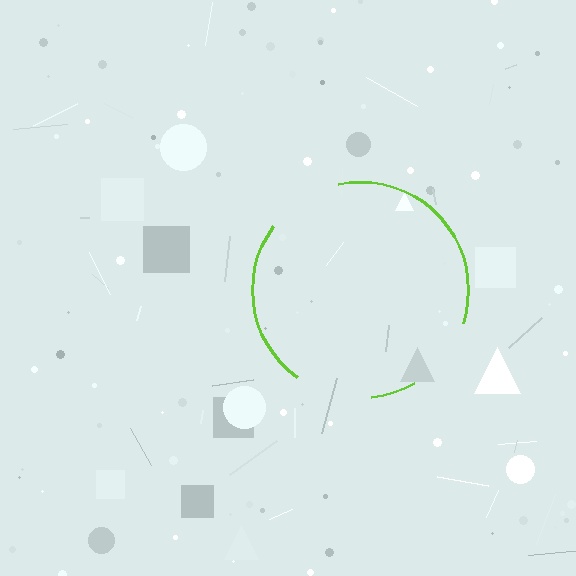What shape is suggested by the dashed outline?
The dashed outline suggests a circle.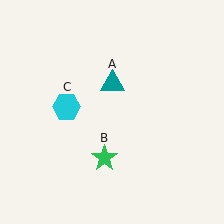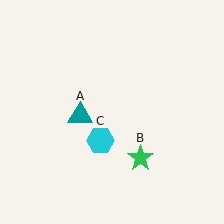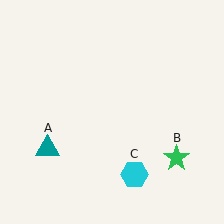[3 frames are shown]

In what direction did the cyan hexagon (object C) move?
The cyan hexagon (object C) moved down and to the right.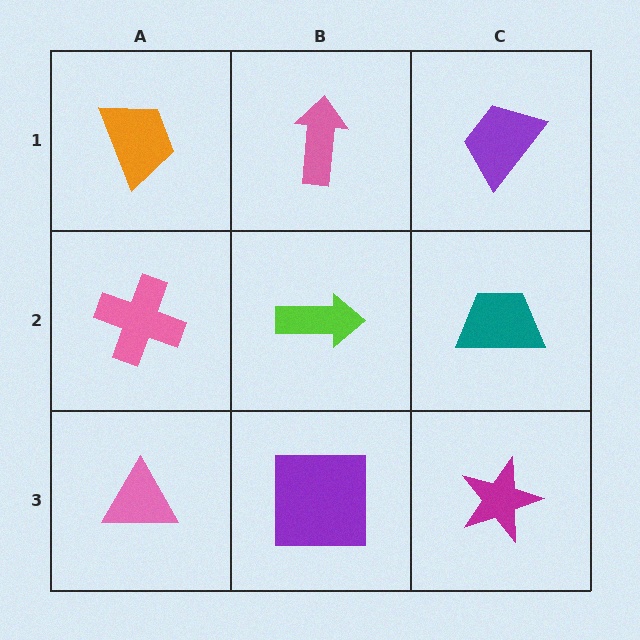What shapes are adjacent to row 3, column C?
A teal trapezoid (row 2, column C), a purple square (row 3, column B).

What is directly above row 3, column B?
A lime arrow.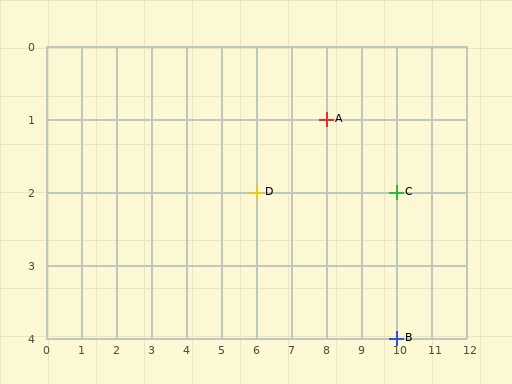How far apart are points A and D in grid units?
Points A and D are 2 columns and 1 row apart (about 2.2 grid units diagonally).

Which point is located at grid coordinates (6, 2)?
Point D is at (6, 2).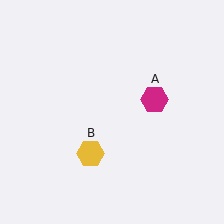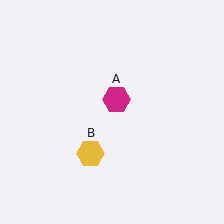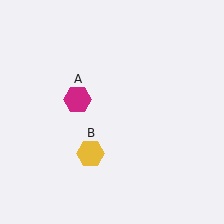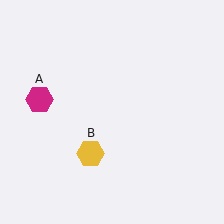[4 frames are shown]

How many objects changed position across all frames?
1 object changed position: magenta hexagon (object A).